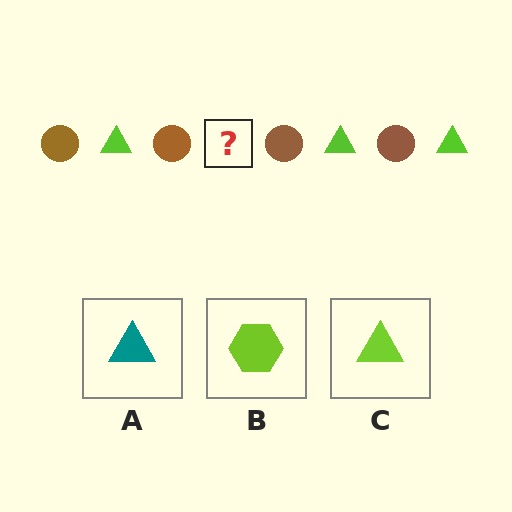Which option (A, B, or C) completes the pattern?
C.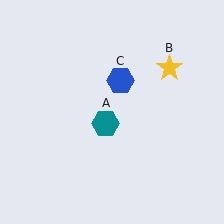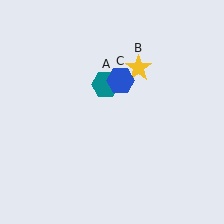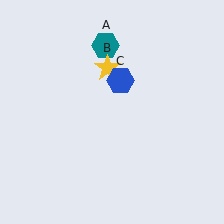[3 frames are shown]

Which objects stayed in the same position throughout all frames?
Blue hexagon (object C) remained stationary.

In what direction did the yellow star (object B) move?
The yellow star (object B) moved left.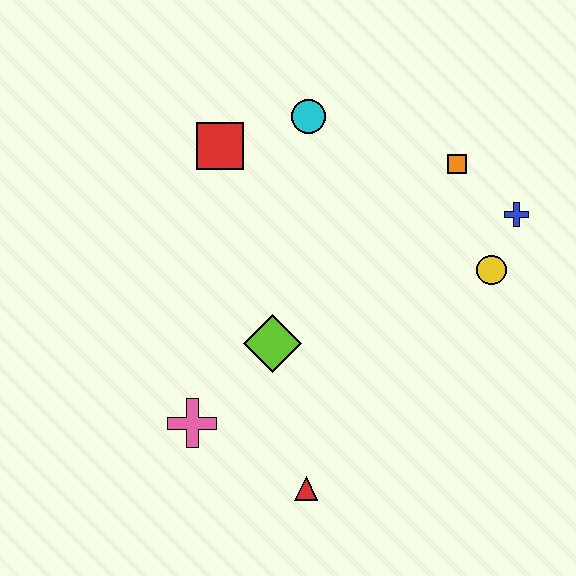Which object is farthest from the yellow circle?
The pink cross is farthest from the yellow circle.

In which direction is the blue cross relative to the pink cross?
The blue cross is to the right of the pink cross.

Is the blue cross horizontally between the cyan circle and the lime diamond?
No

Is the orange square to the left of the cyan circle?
No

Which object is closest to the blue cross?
The yellow circle is closest to the blue cross.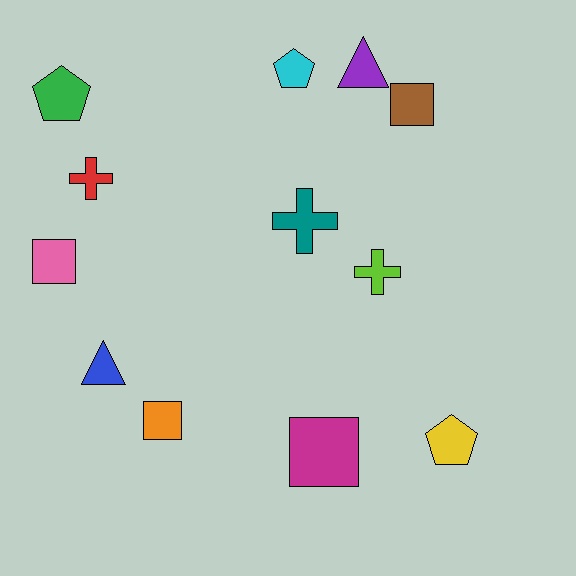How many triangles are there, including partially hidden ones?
There are 2 triangles.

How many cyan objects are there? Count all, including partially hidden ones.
There is 1 cyan object.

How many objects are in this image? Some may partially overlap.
There are 12 objects.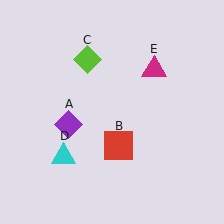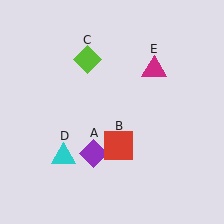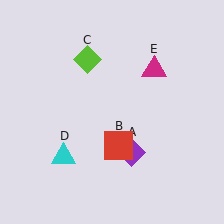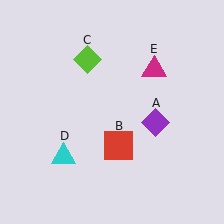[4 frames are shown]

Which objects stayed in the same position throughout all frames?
Red square (object B) and lime diamond (object C) and cyan triangle (object D) and magenta triangle (object E) remained stationary.